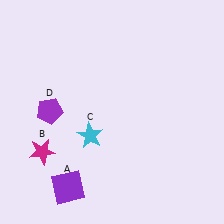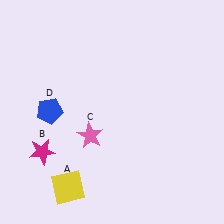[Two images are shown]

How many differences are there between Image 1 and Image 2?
There are 3 differences between the two images.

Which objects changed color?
A changed from purple to yellow. C changed from cyan to pink. D changed from purple to blue.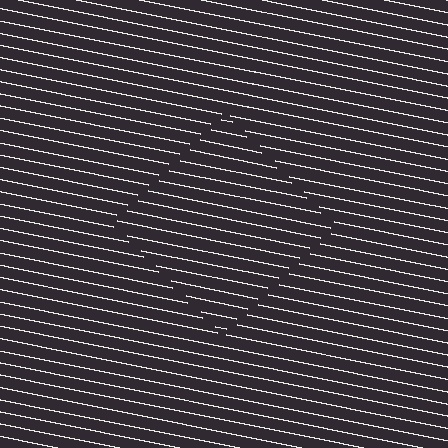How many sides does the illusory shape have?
4 sides — the line-ends trace a square.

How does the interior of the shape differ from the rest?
The interior of the shape contains the same grating, shifted by half a period — the contour is defined by the phase discontinuity where line-ends from the inner and outer gratings abut.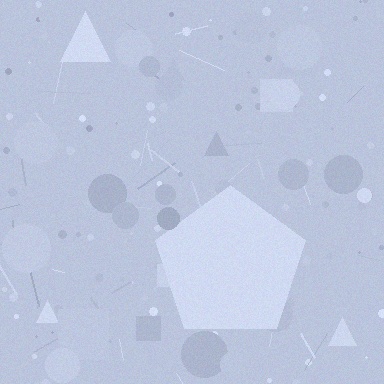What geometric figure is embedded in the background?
A pentagon is embedded in the background.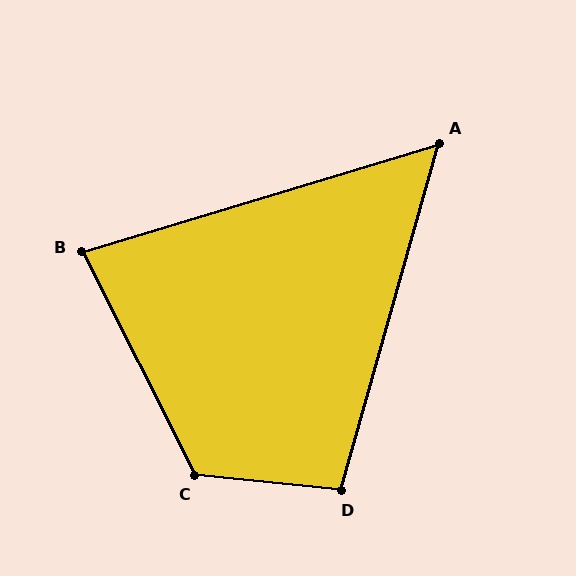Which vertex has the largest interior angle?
C, at approximately 123 degrees.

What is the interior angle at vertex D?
Approximately 100 degrees (obtuse).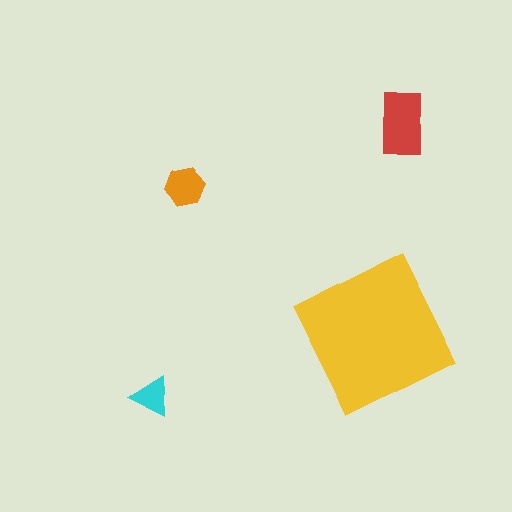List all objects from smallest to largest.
The cyan triangle, the orange hexagon, the red rectangle, the yellow square.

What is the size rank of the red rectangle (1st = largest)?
2nd.